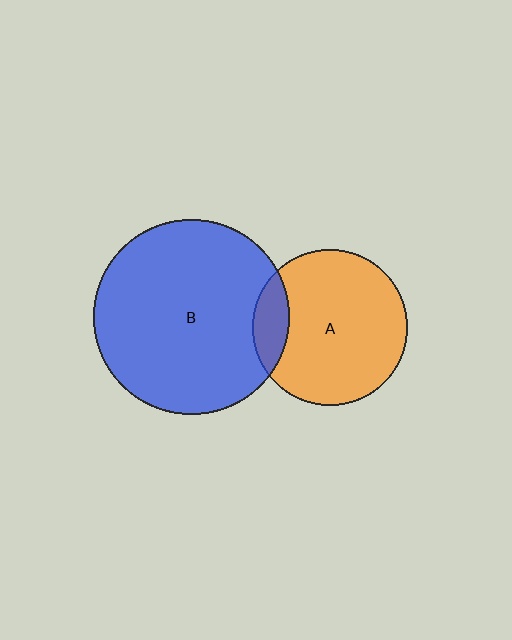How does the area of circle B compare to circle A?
Approximately 1.6 times.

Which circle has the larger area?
Circle B (blue).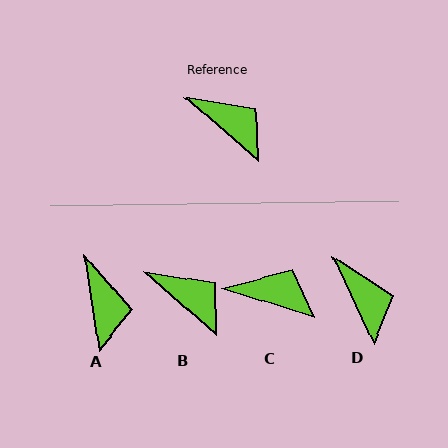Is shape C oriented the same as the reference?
No, it is off by about 24 degrees.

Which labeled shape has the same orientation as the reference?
B.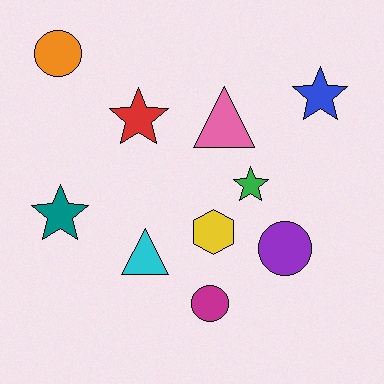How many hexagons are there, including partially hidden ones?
There is 1 hexagon.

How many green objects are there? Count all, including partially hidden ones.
There is 1 green object.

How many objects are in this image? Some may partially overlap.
There are 10 objects.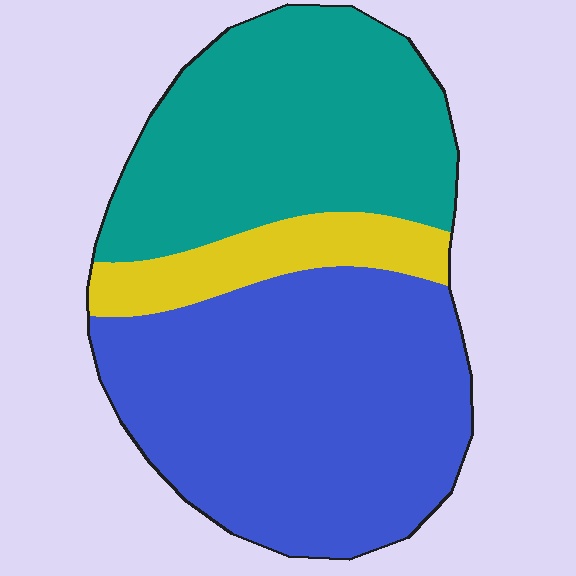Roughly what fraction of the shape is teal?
Teal covers around 40% of the shape.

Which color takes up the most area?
Blue, at roughly 50%.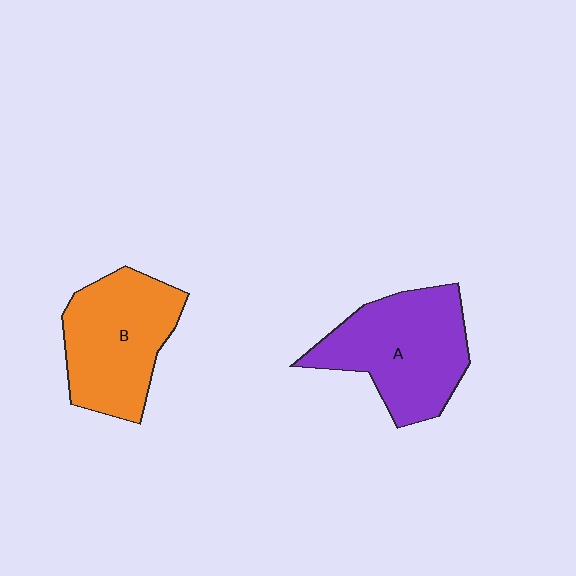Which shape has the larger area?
Shape A (purple).